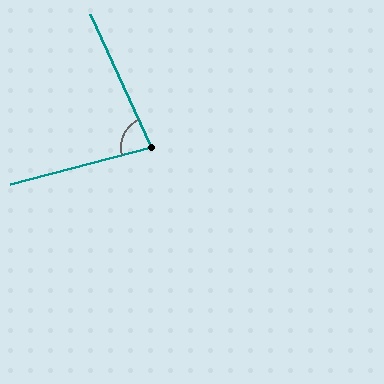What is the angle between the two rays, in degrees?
Approximately 80 degrees.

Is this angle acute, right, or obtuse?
It is acute.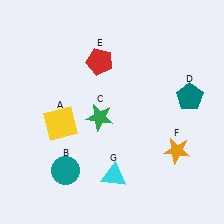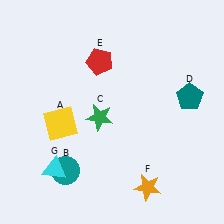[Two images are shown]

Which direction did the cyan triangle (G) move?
The cyan triangle (G) moved left.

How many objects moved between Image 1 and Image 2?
2 objects moved between the two images.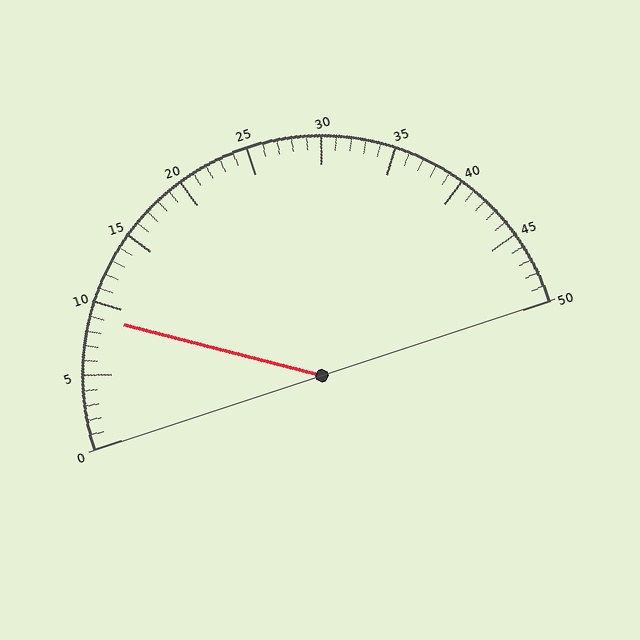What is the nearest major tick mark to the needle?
The nearest major tick mark is 10.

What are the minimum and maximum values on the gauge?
The gauge ranges from 0 to 50.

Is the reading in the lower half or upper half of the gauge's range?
The reading is in the lower half of the range (0 to 50).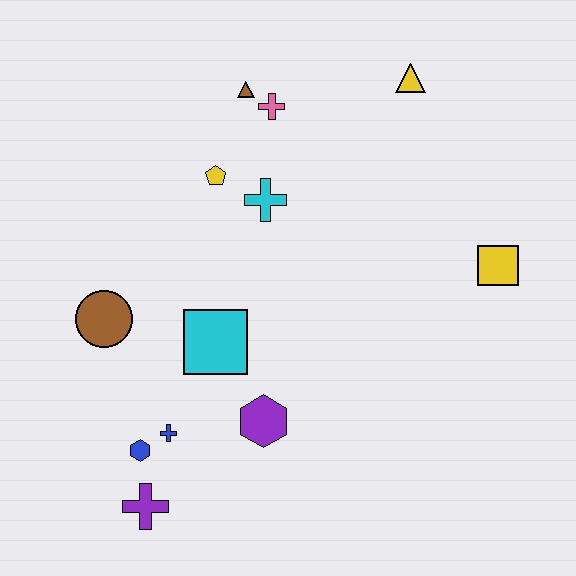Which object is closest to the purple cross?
The blue hexagon is closest to the purple cross.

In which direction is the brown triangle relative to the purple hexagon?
The brown triangle is above the purple hexagon.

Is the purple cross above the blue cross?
No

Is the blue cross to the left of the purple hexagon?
Yes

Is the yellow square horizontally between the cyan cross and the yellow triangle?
No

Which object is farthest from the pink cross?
The purple cross is farthest from the pink cross.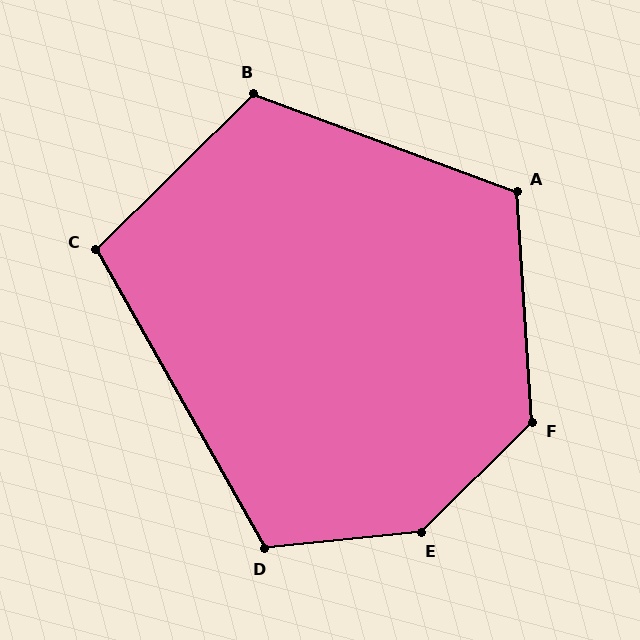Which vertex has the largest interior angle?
E, at approximately 141 degrees.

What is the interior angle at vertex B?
Approximately 115 degrees (obtuse).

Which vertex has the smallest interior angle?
C, at approximately 105 degrees.